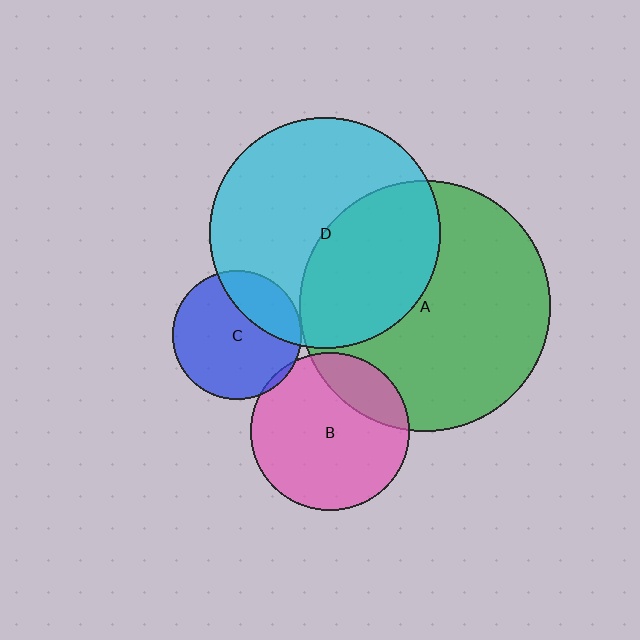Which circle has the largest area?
Circle A (green).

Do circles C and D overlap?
Yes.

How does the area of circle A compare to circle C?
Approximately 3.8 times.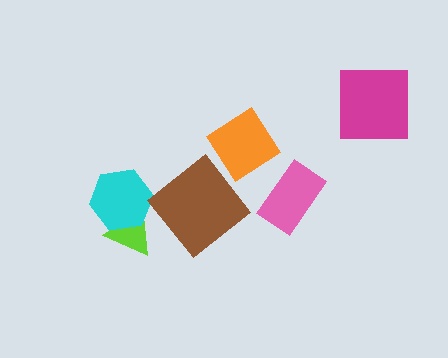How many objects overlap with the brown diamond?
0 objects overlap with the brown diamond.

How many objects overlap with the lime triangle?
1 object overlaps with the lime triangle.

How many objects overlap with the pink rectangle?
0 objects overlap with the pink rectangle.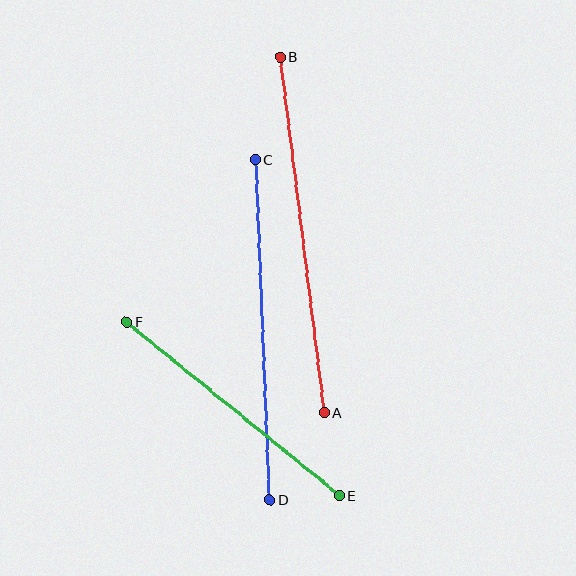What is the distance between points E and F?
The distance is approximately 275 pixels.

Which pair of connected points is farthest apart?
Points A and B are farthest apart.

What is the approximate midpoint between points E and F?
The midpoint is at approximately (233, 409) pixels.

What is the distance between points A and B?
The distance is approximately 358 pixels.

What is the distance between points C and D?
The distance is approximately 340 pixels.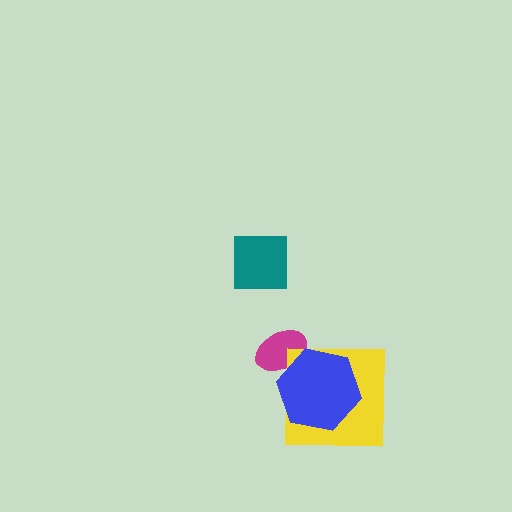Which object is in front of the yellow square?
The blue hexagon is in front of the yellow square.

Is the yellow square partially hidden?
Yes, it is partially covered by another shape.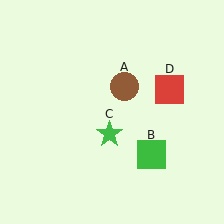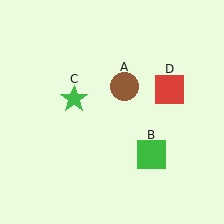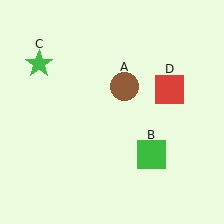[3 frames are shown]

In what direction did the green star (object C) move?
The green star (object C) moved up and to the left.